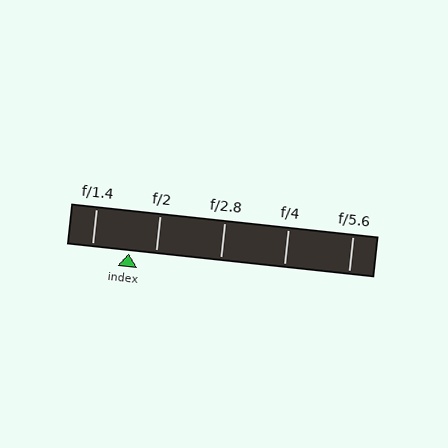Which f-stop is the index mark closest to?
The index mark is closest to f/2.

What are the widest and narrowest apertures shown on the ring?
The widest aperture shown is f/1.4 and the narrowest is f/5.6.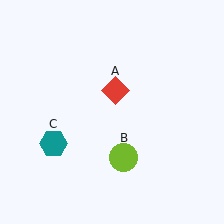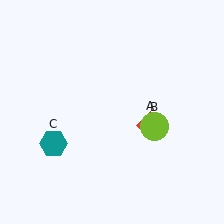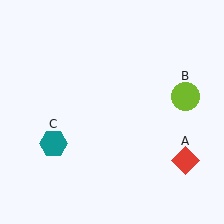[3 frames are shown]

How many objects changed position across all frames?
2 objects changed position: red diamond (object A), lime circle (object B).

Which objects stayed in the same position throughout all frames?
Teal hexagon (object C) remained stationary.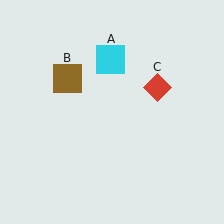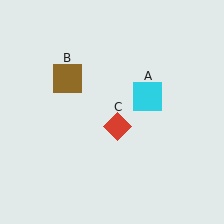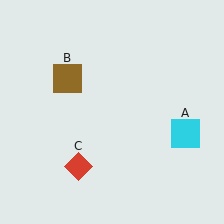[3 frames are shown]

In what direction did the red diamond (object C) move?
The red diamond (object C) moved down and to the left.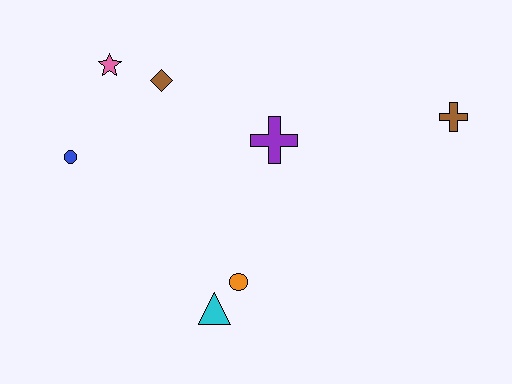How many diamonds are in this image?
There is 1 diamond.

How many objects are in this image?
There are 7 objects.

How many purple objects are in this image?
There is 1 purple object.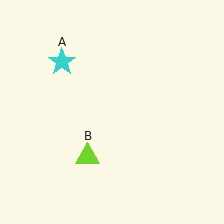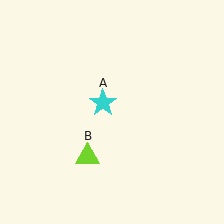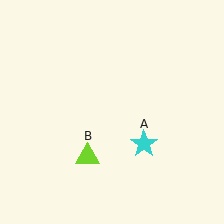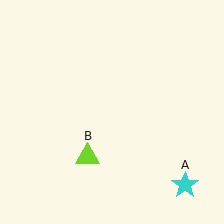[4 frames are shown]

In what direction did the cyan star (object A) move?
The cyan star (object A) moved down and to the right.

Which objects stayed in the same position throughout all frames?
Lime triangle (object B) remained stationary.